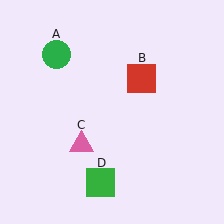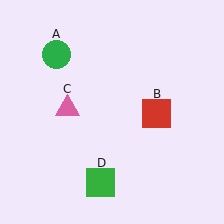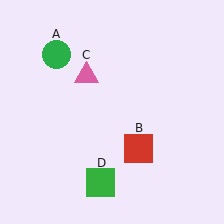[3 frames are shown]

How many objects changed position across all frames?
2 objects changed position: red square (object B), pink triangle (object C).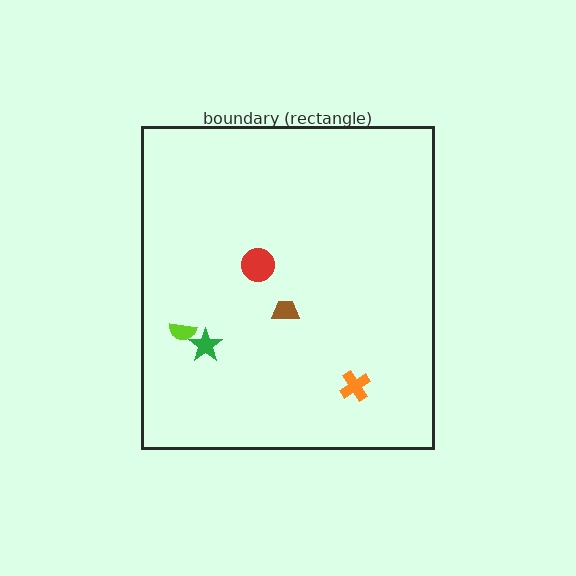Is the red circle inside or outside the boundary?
Inside.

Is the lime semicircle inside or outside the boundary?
Inside.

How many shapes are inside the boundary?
5 inside, 0 outside.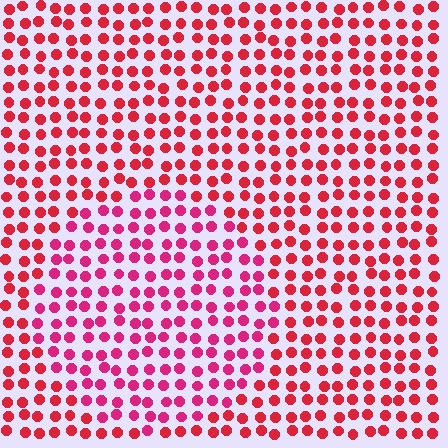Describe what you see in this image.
The image is filled with small red elements in a uniform arrangement. A circle-shaped region is visible where the elements are tinted to a slightly different hue, forming a subtle color boundary.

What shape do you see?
I see a circle.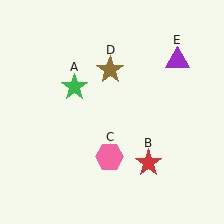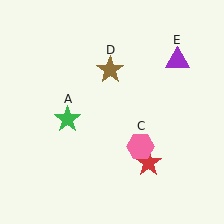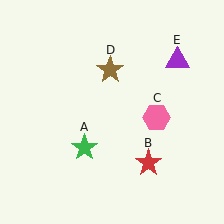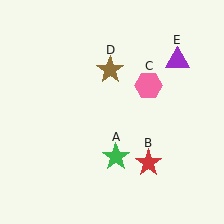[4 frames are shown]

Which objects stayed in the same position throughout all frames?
Red star (object B) and brown star (object D) and purple triangle (object E) remained stationary.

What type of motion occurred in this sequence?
The green star (object A), pink hexagon (object C) rotated counterclockwise around the center of the scene.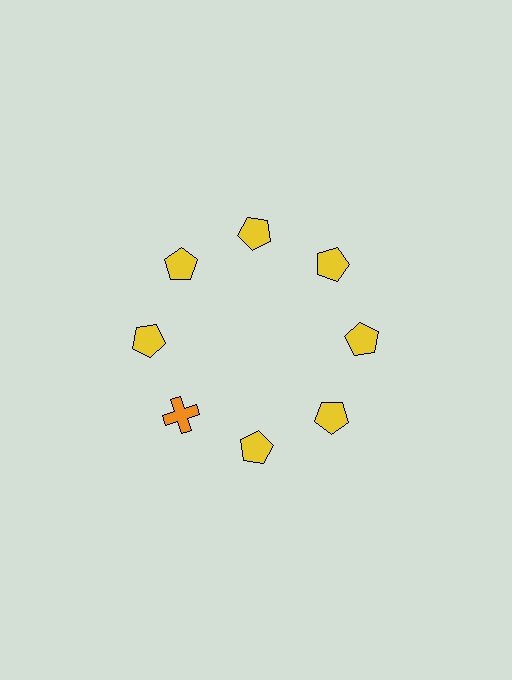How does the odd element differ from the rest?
It differs in both color (orange instead of yellow) and shape (cross instead of pentagon).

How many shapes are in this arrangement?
There are 8 shapes arranged in a ring pattern.